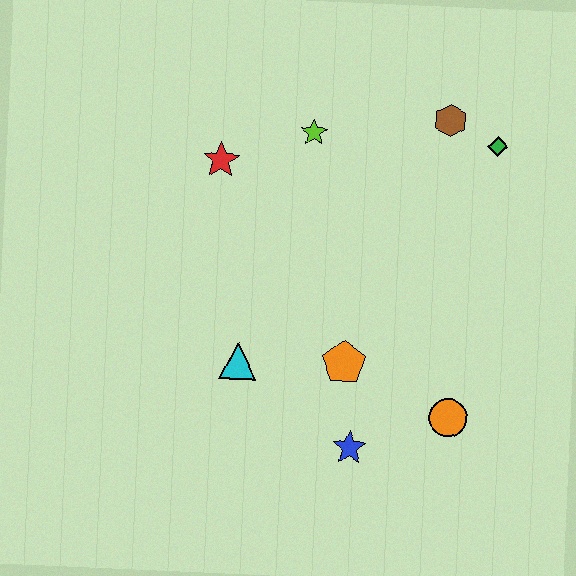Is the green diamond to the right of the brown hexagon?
Yes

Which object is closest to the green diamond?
The brown hexagon is closest to the green diamond.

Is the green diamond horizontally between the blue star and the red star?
No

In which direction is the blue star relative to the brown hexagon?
The blue star is below the brown hexagon.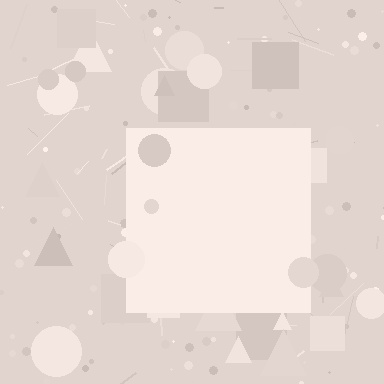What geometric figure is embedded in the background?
A square is embedded in the background.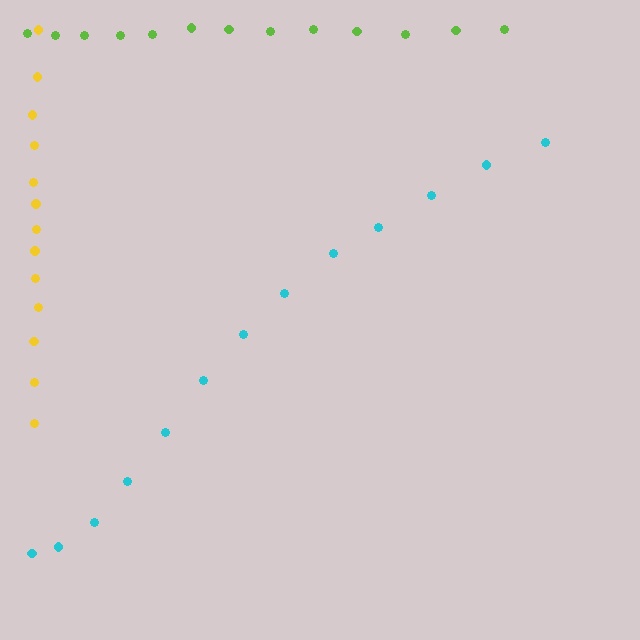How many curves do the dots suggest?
There are 3 distinct paths.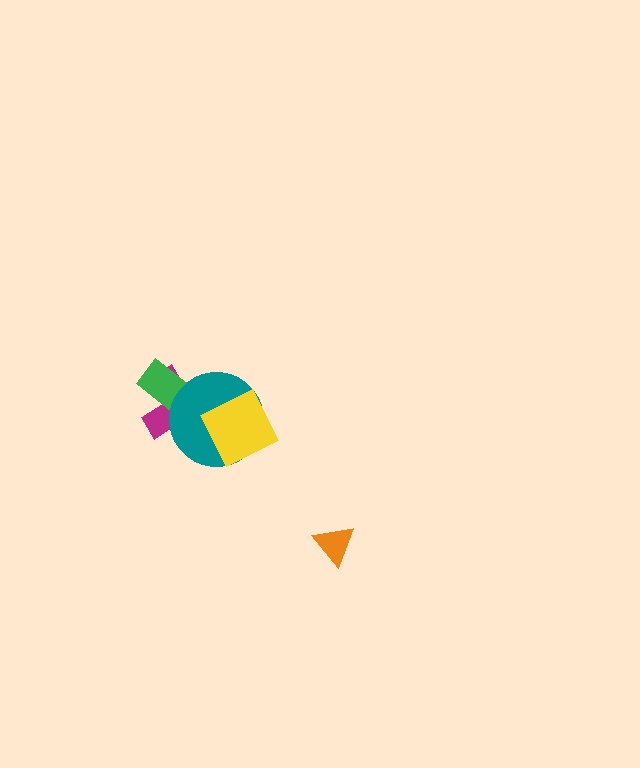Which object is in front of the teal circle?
The yellow diamond is in front of the teal circle.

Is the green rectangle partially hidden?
Yes, it is partially covered by another shape.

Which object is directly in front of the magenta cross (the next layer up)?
The green rectangle is directly in front of the magenta cross.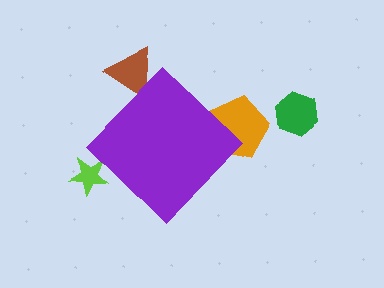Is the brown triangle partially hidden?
Yes, the brown triangle is partially hidden behind the purple diamond.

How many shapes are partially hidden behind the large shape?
3 shapes are partially hidden.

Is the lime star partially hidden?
Yes, the lime star is partially hidden behind the purple diamond.